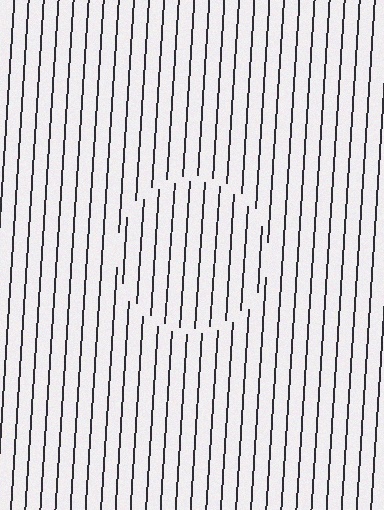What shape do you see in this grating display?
An illusory circle. The interior of the shape contains the same grating, shifted by half a period — the contour is defined by the phase discontinuity where line-ends from the inner and outer gratings abut.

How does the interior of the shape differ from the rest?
The interior of the shape contains the same grating, shifted by half a period — the contour is defined by the phase discontinuity where line-ends from the inner and outer gratings abut.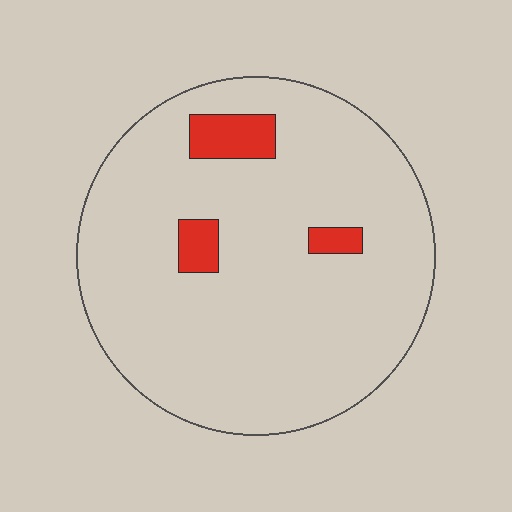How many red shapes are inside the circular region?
3.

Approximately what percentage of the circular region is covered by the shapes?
Approximately 5%.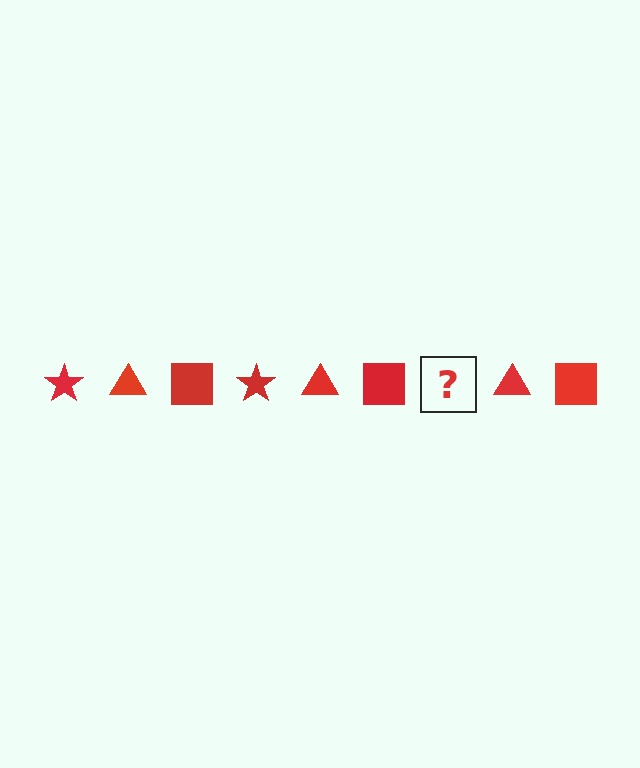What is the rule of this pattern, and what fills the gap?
The rule is that the pattern cycles through star, triangle, square shapes in red. The gap should be filled with a red star.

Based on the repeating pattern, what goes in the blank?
The blank should be a red star.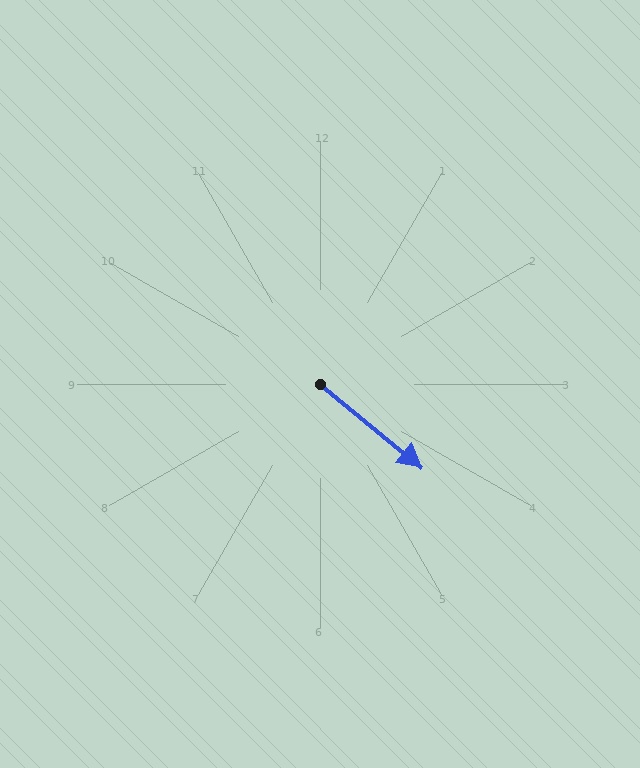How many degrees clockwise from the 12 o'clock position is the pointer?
Approximately 130 degrees.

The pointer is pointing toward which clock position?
Roughly 4 o'clock.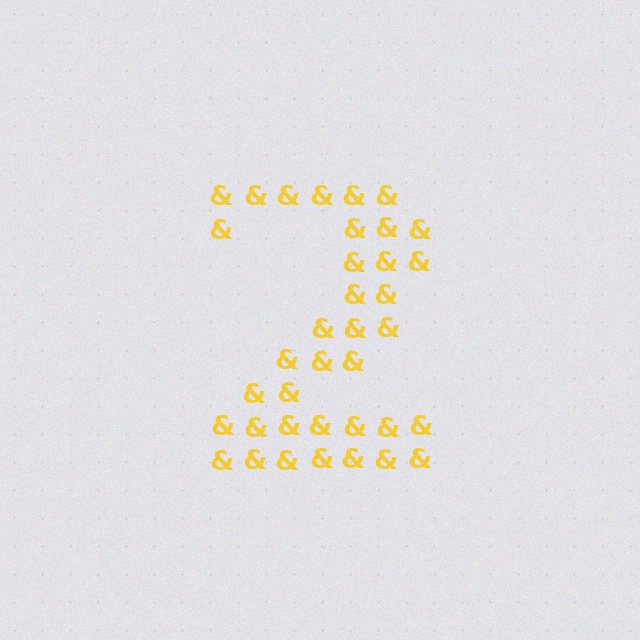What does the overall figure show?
The overall figure shows the digit 2.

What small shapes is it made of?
It is made of small ampersands.